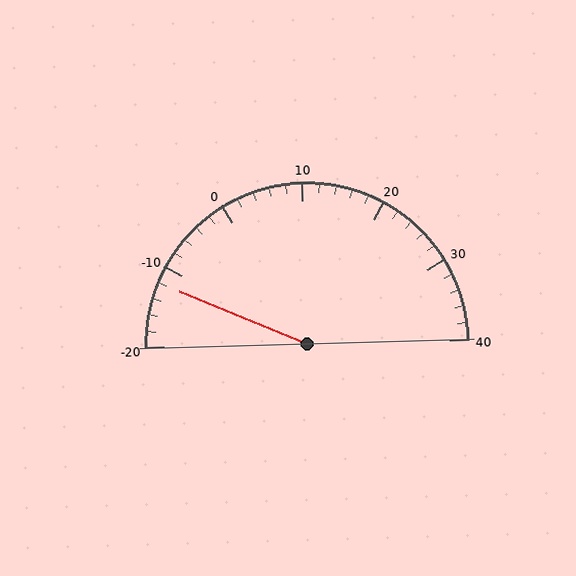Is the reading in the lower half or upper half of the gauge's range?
The reading is in the lower half of the range (-20 to 40).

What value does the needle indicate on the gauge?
The needle indicates approximately -12.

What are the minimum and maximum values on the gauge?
The gauge ranges from -20 to 40.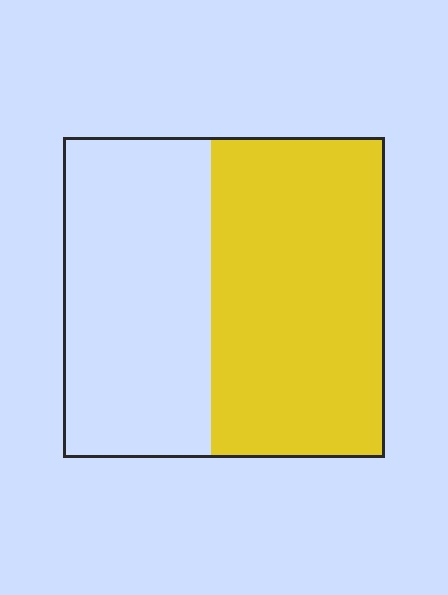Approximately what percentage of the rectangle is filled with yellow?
Approximately 55%.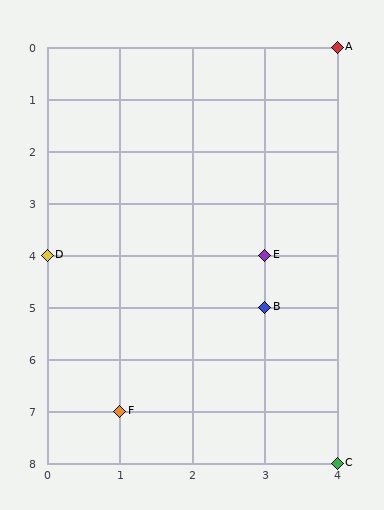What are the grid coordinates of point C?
Point C is at grid coordinates (4, 8).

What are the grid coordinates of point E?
Point E is at grid coordinates (3, 4).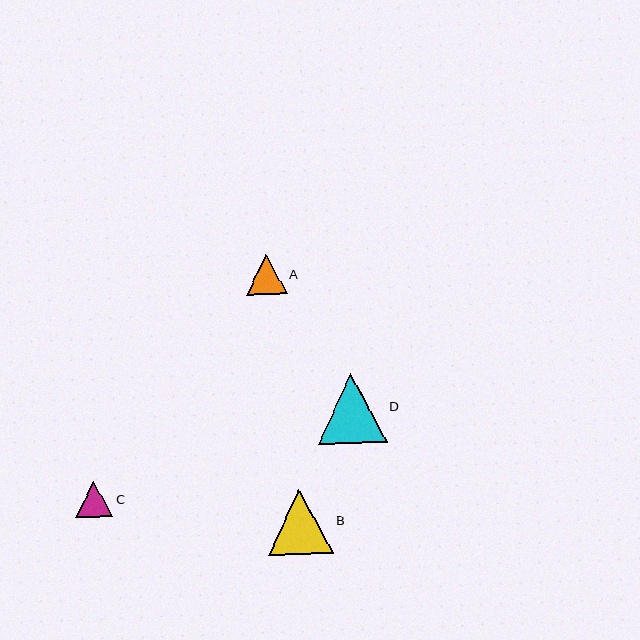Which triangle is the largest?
Triangle D is the largest with a size of approximately 70 pixels.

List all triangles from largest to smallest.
From largest to smallest: D, B, A, C.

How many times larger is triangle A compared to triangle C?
Triangle A is approximately 1.1 times the size of triangle C.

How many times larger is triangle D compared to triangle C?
Triangle D is approximately 1.9 times the size of triangle C.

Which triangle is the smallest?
Triangle C is the smallest with a size of approximately 37 pixels.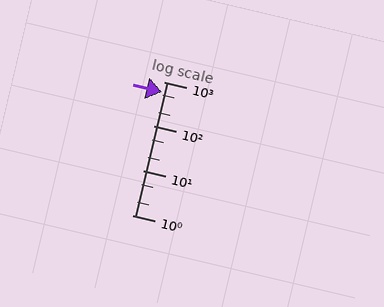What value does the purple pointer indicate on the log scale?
The pointer indicates approximately 600.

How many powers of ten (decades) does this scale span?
The scale spans 3 decades, from 1 to 1000.